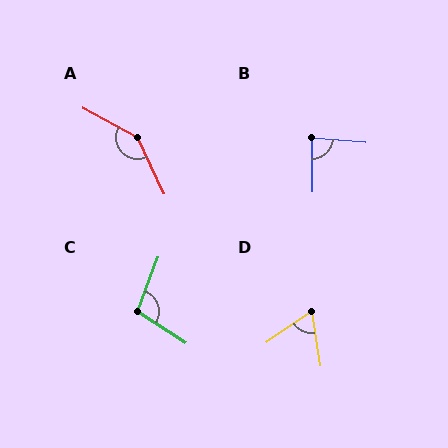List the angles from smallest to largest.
D (64°), B (84°), C (102°), A (143°).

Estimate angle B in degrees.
Approximately 84 degrees.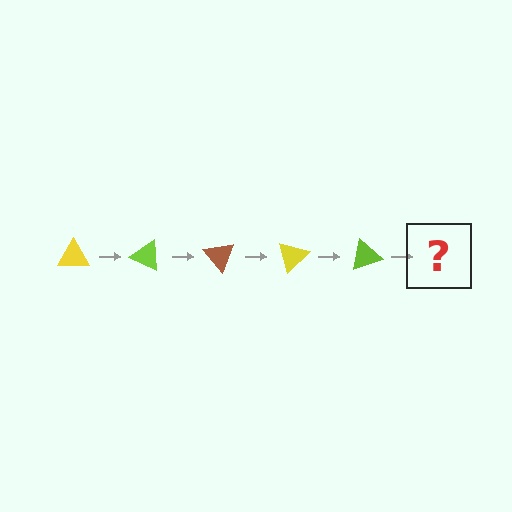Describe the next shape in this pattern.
It should be a brown triangle, rotated 125 degrees from the start.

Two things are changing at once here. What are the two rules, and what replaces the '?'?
The two rules are that it rotates 25 degrees each step and the color cycles through yellow, lime, and brown. The '?' should be a brown triangle, rotated 125 degrees from the start.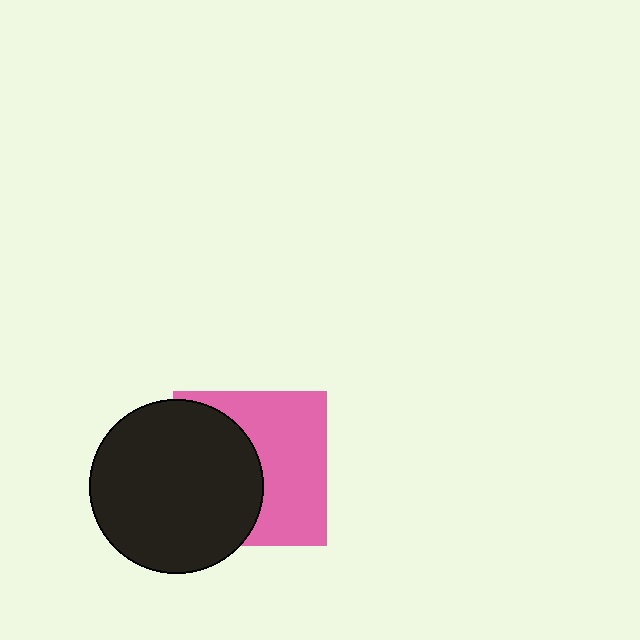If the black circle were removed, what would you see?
You would see the complete pink square.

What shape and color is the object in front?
The object in front is a black circle.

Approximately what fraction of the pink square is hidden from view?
Roughly 47% of the pink square is hidden behind the black circle.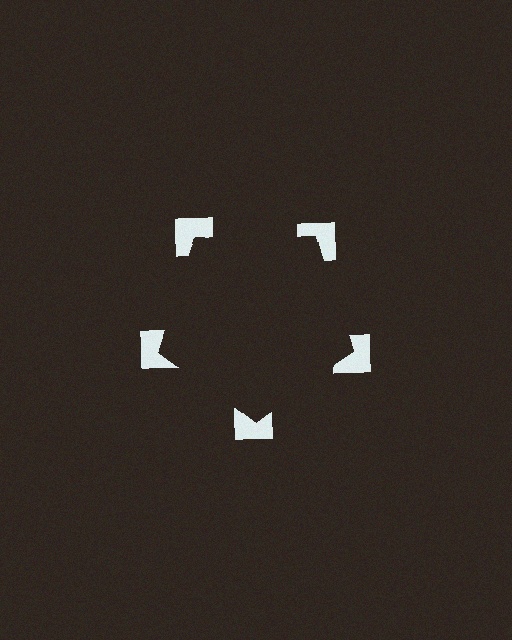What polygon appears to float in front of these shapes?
An illusory pentagon — its edges are inferred from the aligned wedge cuts in the notched squares, not physically drawn.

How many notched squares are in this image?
There are 5 — one at each vertex of the illusory pentagon.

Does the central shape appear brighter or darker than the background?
It typically appears slightly darker than the background, even though no actual brightness change is drawn.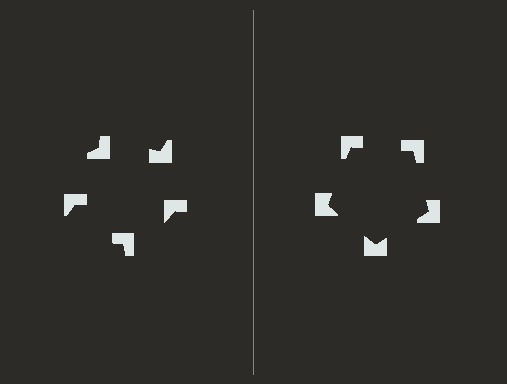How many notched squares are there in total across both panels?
10 — 5 on each side.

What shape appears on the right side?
An illusory pentagon.